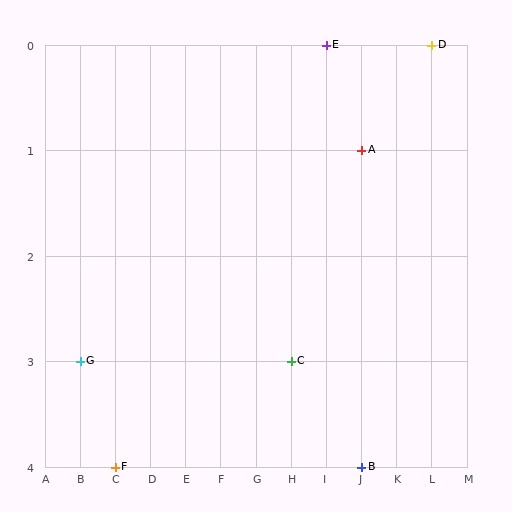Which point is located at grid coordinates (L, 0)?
Point D is at (L, 0).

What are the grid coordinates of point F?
Point F is at grid coordinates (C, 4).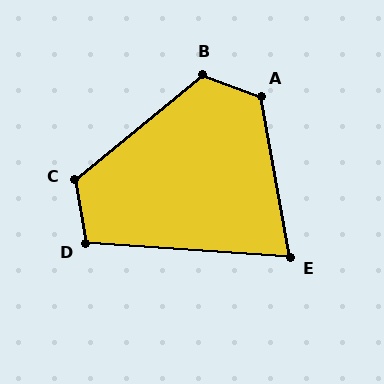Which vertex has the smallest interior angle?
E, at approximately 76 degrees.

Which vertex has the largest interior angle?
A, at approximately 121 degrees.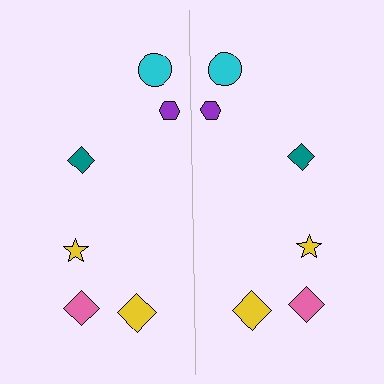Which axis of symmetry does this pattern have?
The pattern has a vertical axis of symmetry running through the center of the image.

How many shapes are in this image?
There are 12 shapes in this image.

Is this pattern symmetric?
Yes, this pattern has bilateral (reflection) symmetry.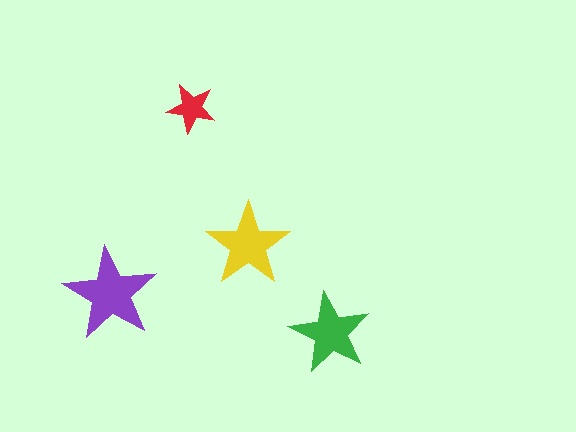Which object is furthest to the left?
The purple star is leftmost.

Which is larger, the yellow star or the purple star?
The purple one.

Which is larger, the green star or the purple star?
The purple one.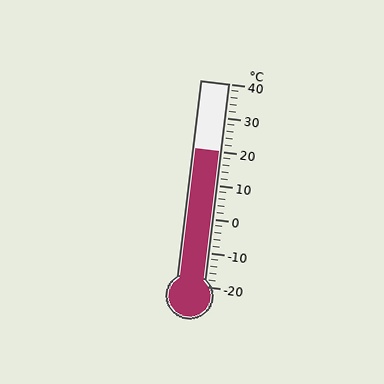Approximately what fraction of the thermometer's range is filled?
The thermometer is filled to approximately 65% of its range.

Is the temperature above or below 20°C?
The temperature is at 20°C.